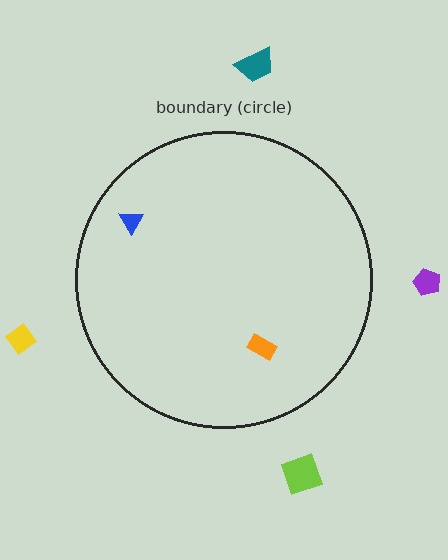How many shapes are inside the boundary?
2 inside, 4 outside.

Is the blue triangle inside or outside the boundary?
Inside.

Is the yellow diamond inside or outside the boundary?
Outside.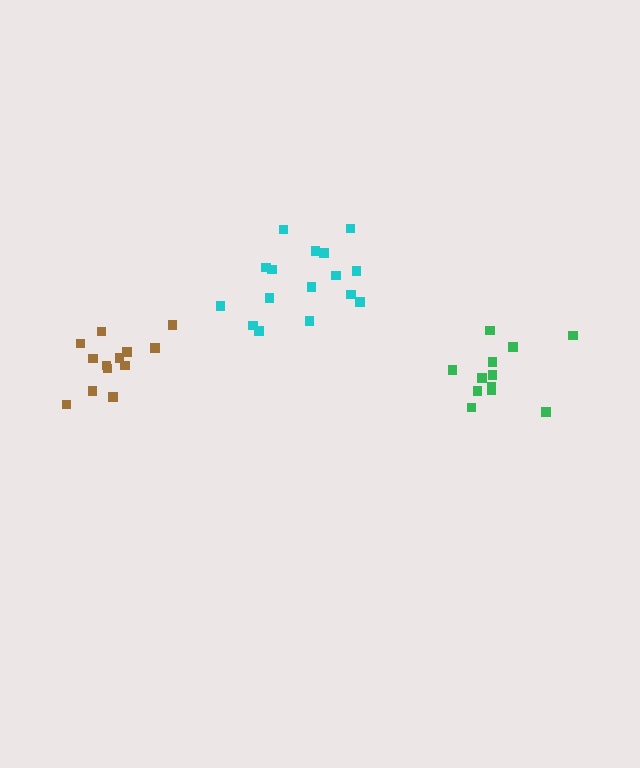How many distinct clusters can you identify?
There are 3 distinct clusters.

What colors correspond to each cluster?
The clusters are colored: cyan, green, brown.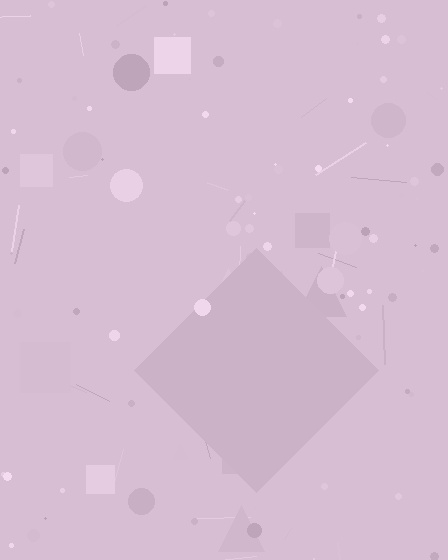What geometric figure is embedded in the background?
A diamond is embedded in the background.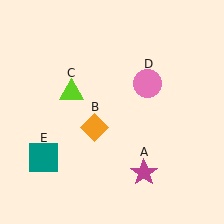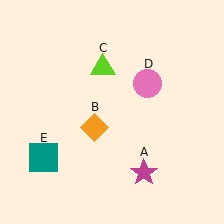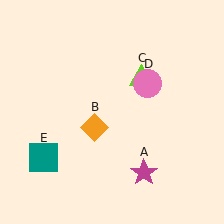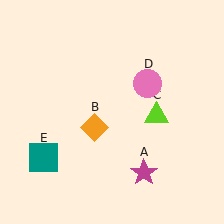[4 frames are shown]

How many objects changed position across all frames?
1 object changed position: lime triangle (object C).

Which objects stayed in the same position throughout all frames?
Magenta star (object A) and orange diamond (object B) and pink circle (object D) and teal square (object E) remained stationary.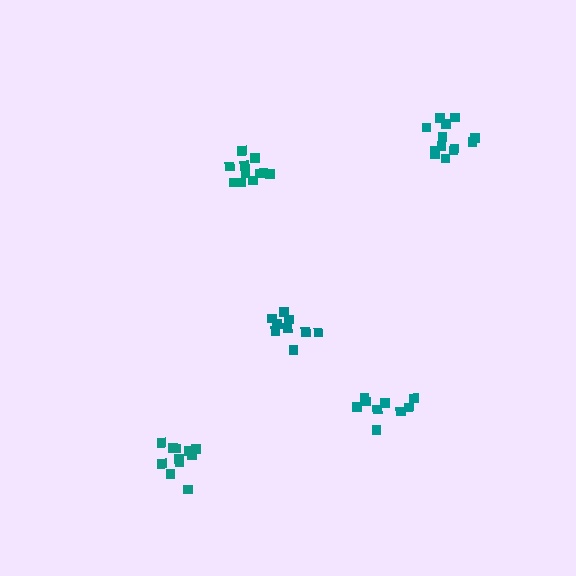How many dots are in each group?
Group 1: 11 dots, Group 2: 9 dots, Group 3: 9 dots, Group 4: 13 dots, Group 5: 11 dots (53 total).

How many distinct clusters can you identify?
There are 5 distinct clusters.